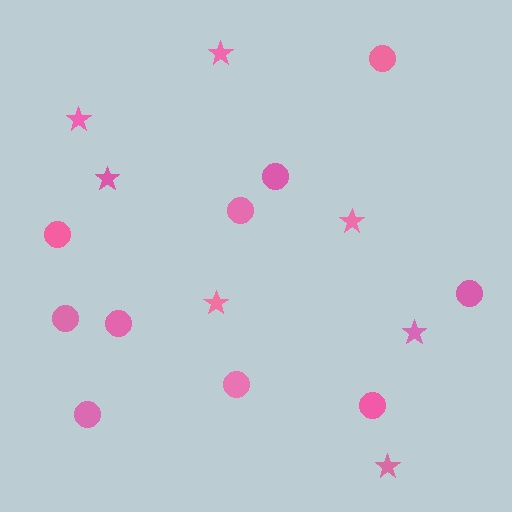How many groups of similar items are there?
There are 2 groups: one group of stars (7) and one group of circles (10).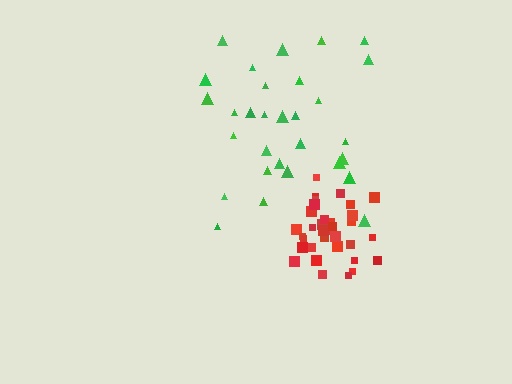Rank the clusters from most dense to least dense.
red, green.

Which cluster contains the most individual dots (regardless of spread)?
Red (34).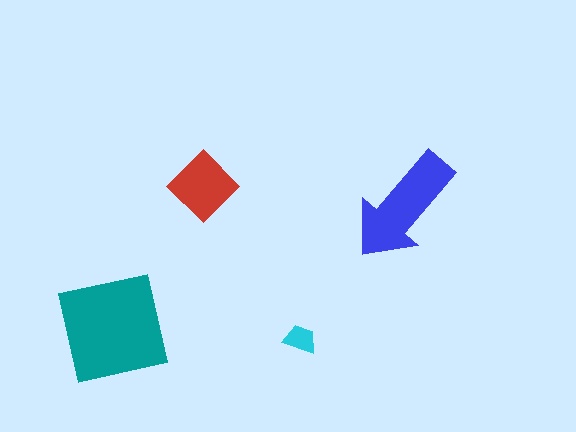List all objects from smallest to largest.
The cyan trapezoid, the red diamond, the blue arrow, the teal square.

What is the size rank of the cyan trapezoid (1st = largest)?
4th.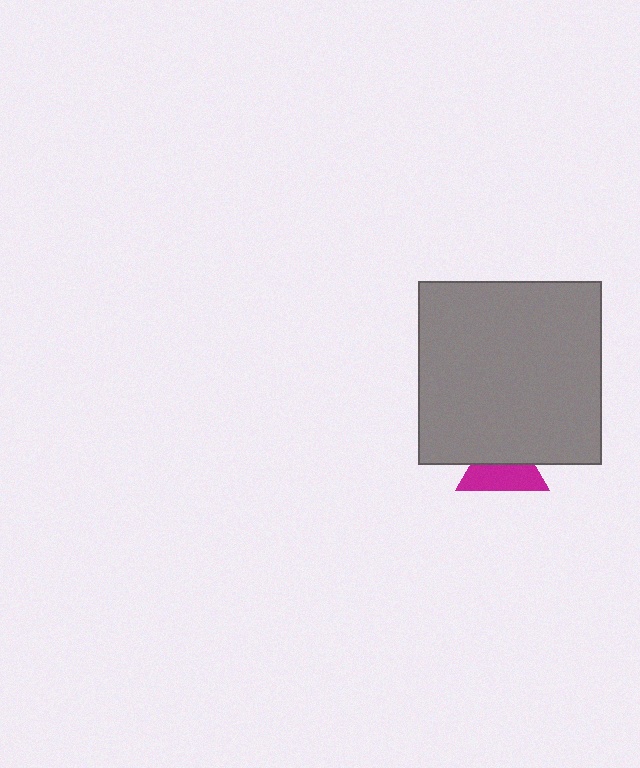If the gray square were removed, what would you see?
You would see the complete magenta triangle.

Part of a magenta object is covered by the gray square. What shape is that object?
It is a triangle.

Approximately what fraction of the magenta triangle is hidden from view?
Roughly 47% of the magenta triangle is hidden behind the gray square.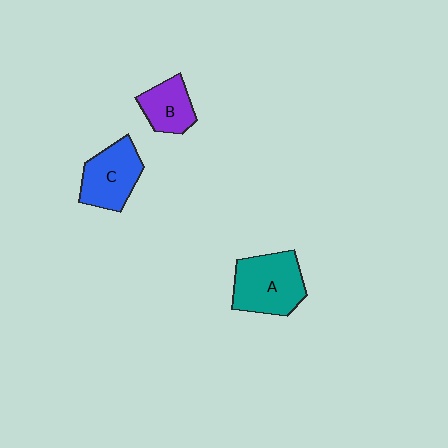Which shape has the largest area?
Shape A (teal).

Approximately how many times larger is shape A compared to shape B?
Approximately 1.7 times.